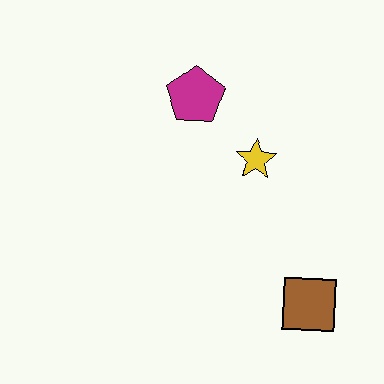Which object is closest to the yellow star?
The magenta pentagon is closest to the yellow star.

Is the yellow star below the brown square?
No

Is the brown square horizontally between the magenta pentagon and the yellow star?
No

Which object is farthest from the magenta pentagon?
The brown square is farthest from the magenta pentagon.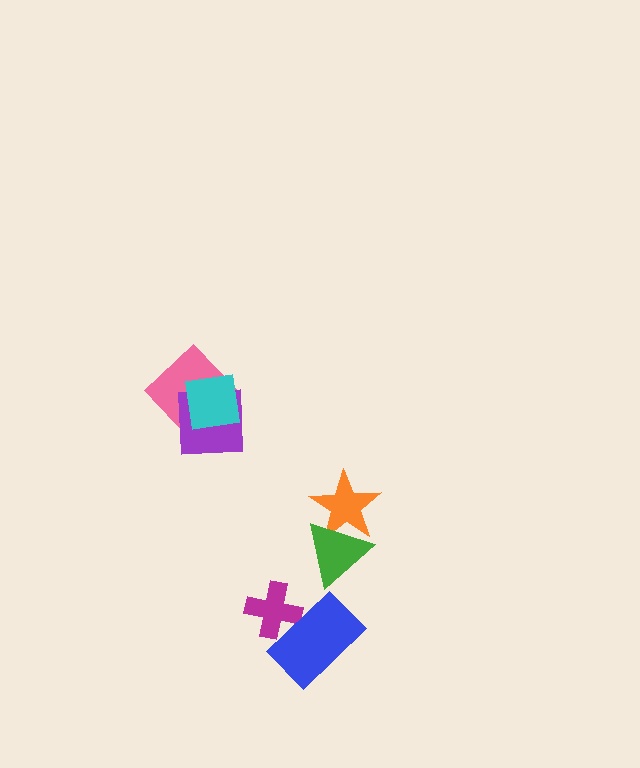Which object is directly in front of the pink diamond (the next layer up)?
The purple square is directly in front of the pink diamond.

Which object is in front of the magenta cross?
The blue rectangle is in front of the magenta cross.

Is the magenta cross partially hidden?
Yes, it is partially covered by another shape.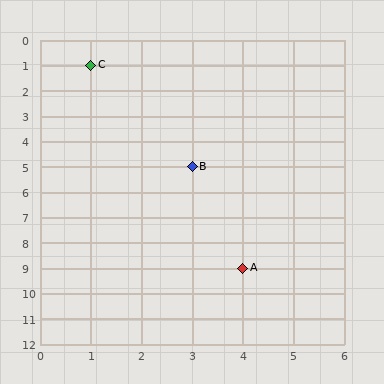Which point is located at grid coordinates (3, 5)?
Point B is at (3, 5).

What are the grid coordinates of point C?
Point C is at grid coordinates (1, 1).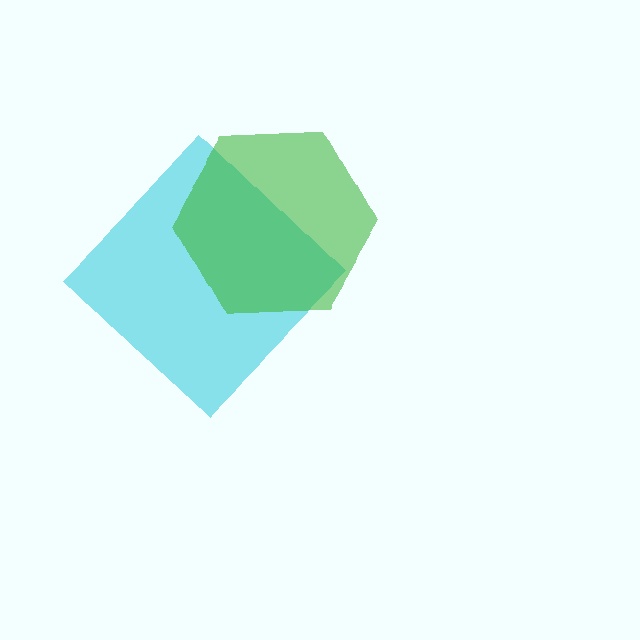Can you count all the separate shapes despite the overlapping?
Yes, there are 2 separate shapes.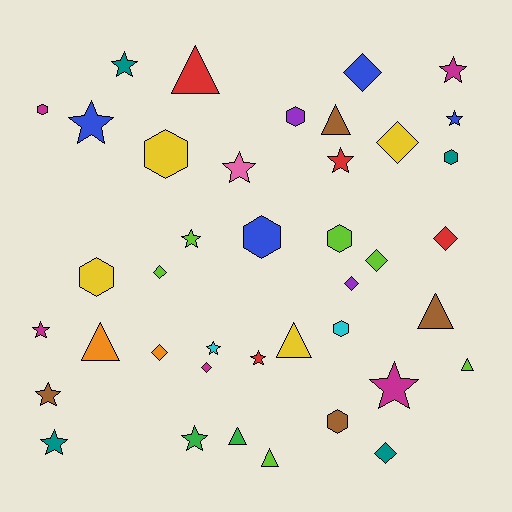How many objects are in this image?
There are 40 objects.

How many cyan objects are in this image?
There are 2 cyan objects.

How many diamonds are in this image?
There are 9 diamonds.